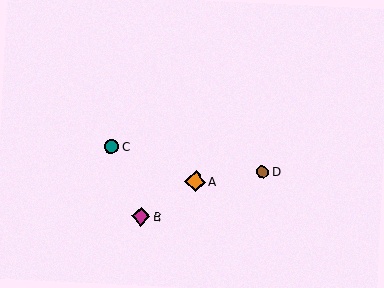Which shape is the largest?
The orange diamond (labeled A) is the largest.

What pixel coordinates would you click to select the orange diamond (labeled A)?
Click at (195, 181) to select the orange diamond A.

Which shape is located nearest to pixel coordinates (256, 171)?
The brown circle (labeled D) at (262, 172) is nearest to that location.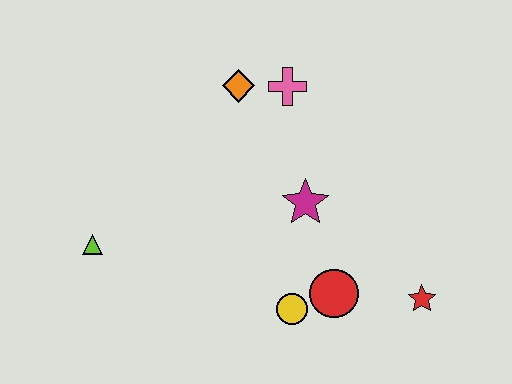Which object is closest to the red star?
The red circle is closest to the red star.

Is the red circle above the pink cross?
No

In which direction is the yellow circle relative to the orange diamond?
The yellow circle is below the orange diamond.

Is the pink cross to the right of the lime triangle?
Yes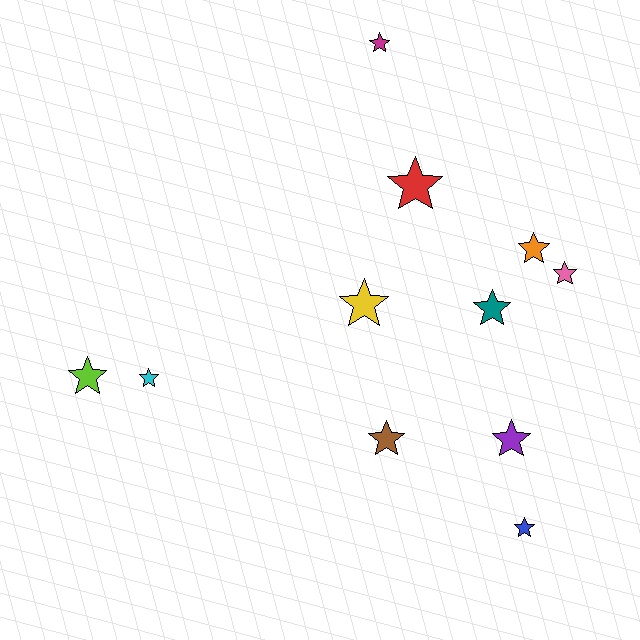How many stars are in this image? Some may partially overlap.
There are 11 stars.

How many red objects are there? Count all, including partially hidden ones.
There is 1 red object.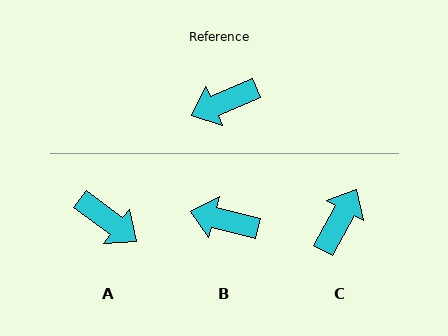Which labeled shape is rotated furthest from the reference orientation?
C, about 142 degrees away.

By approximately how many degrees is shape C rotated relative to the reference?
Approximately 142 degrees clockwise.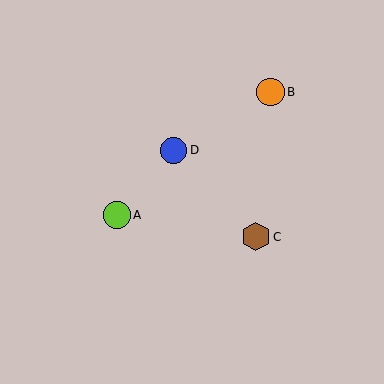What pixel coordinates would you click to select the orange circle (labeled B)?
Click at (270, 92) to select the orange circle B.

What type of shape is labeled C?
Shape C is a brown hexagon.